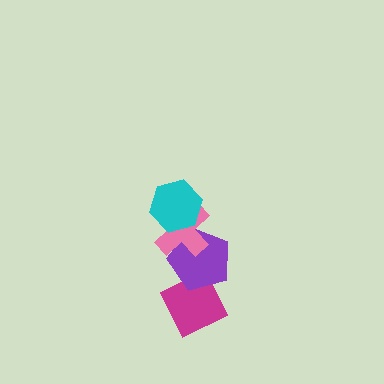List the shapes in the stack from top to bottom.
From top to bottom: the cyan hexagon, the pink cross, the purple pentagon, the magenta diamond.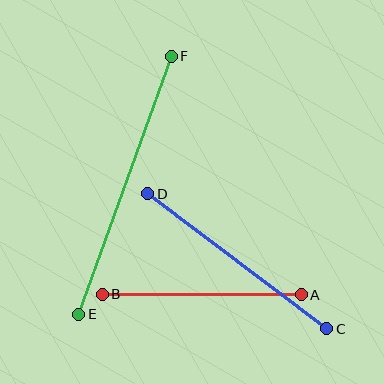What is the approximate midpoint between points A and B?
The midpoint is at approximately (202, 294) pixels.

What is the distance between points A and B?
The distance is approximately 199 pixels.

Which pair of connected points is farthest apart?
Points E and F are farthest apart.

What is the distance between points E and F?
The distance is approximately 274 pixels.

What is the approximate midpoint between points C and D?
The midpoint is at approximately (237, 261) pixels.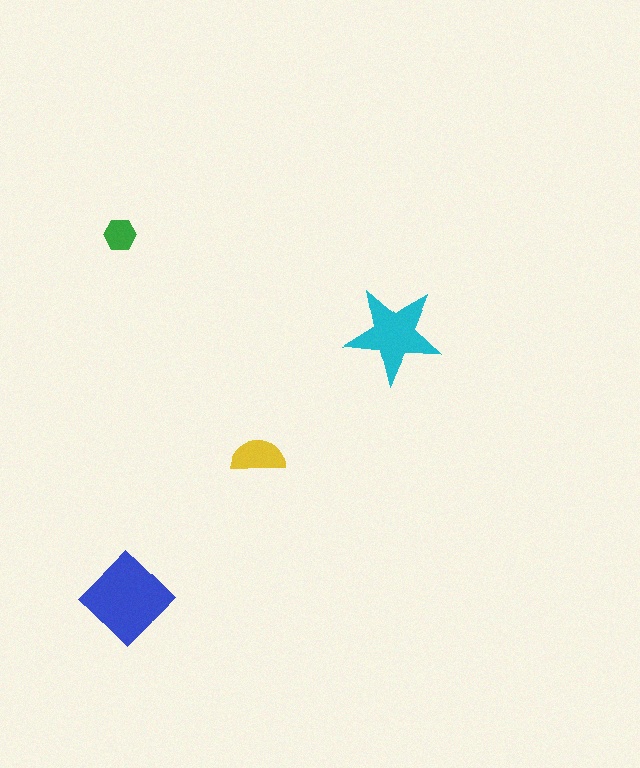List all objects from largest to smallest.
The blue diamond, the cyan star, the yellow semicircle, the green hexagon.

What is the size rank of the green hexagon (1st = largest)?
4th.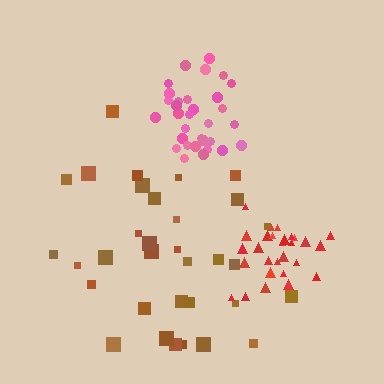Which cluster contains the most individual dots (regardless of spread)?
Brown (33).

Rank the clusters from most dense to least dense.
red, pink, brown.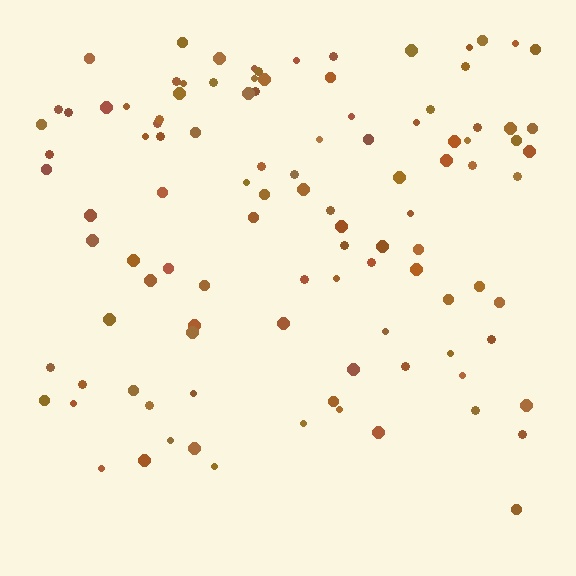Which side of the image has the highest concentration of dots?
The top.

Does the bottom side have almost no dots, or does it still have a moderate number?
Still a moderate number, just noticeably fewer than the top.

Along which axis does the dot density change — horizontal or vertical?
Vertical.